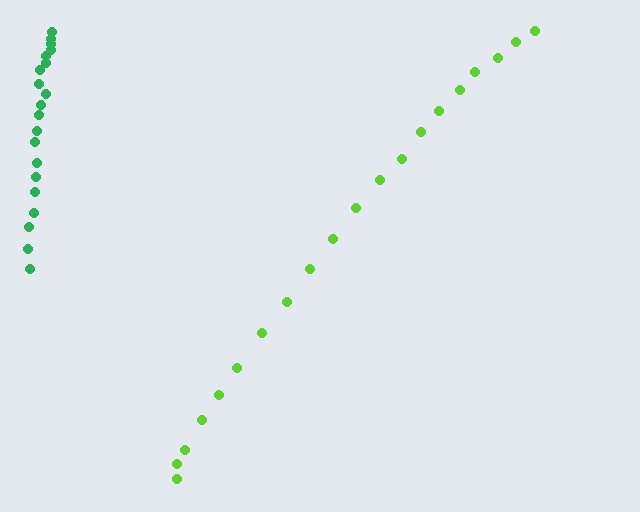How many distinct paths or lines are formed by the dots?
There are 2 distinct paths.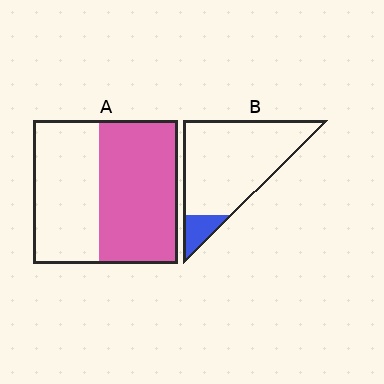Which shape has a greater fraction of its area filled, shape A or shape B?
Shape A.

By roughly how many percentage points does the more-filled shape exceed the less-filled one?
By roughly 45 percentage points (A over B).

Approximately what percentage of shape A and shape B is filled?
A is approximately 55% and B is approximately 10%.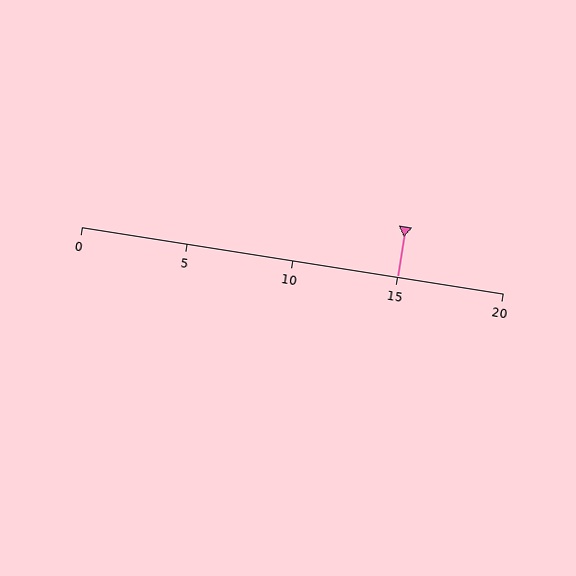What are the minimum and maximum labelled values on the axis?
The axis runs from 0 to 20.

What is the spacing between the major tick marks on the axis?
The major ticks are spaced 5 apart.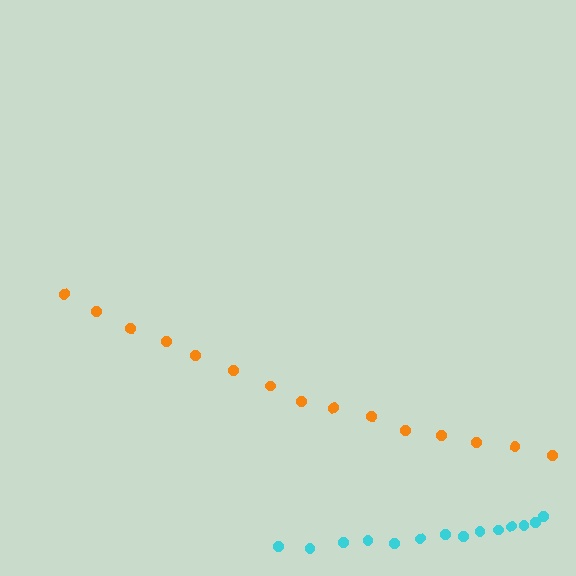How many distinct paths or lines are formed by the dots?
There are 2 distinct paths.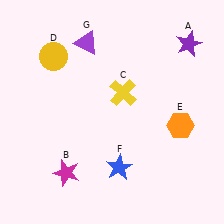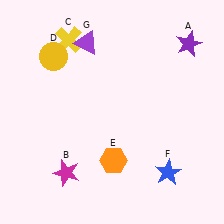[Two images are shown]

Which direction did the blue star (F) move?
The blue star (F) moved right.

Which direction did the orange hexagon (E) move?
The orange hexagon (E) moved left.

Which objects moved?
The objects that moved are: the yellow cross (C), the orange hexagon (E), the blue star (F).